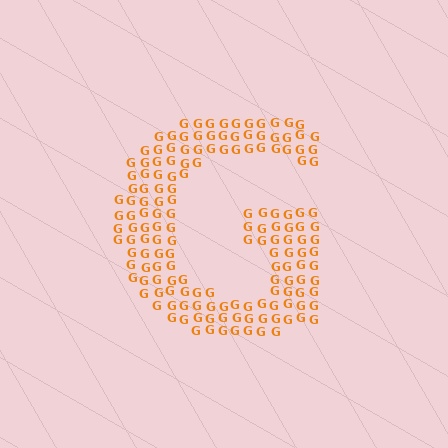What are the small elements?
The small elements are letter G's.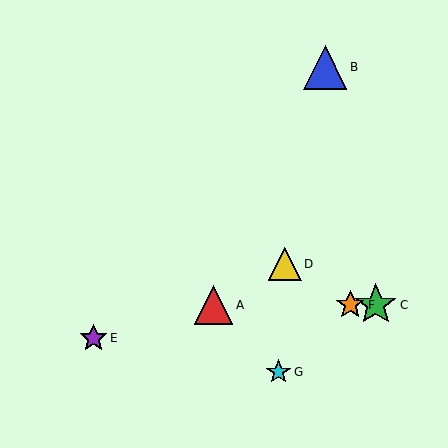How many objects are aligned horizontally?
3 objects (A, C, F) are aligned horizontally.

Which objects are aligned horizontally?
Objects A, C, F are aligned horizontally.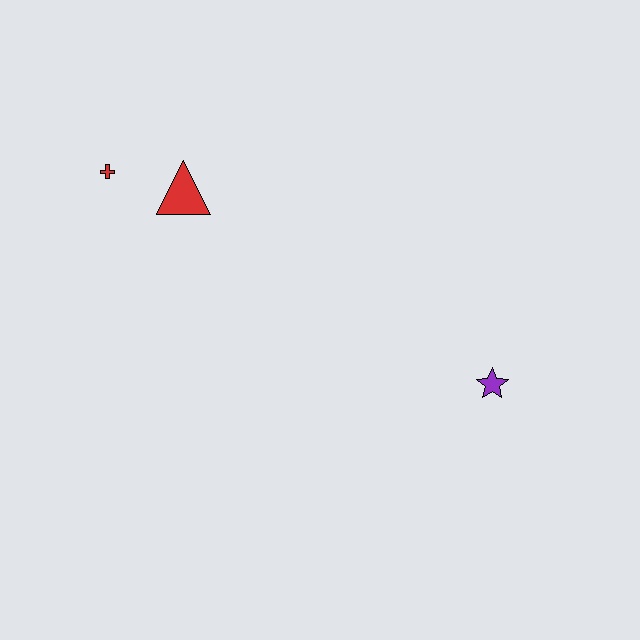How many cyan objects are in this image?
There are no cyan objects.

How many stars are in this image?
There is 1 star.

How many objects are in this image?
There are 3 objects.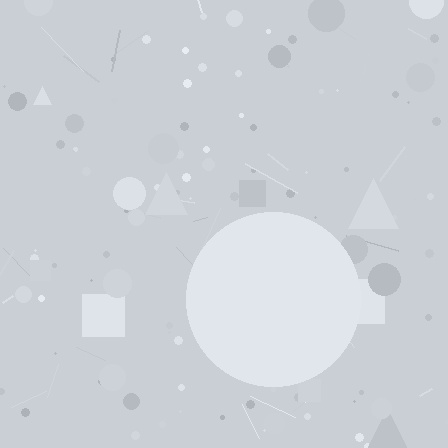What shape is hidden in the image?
A circle is hidden in the image.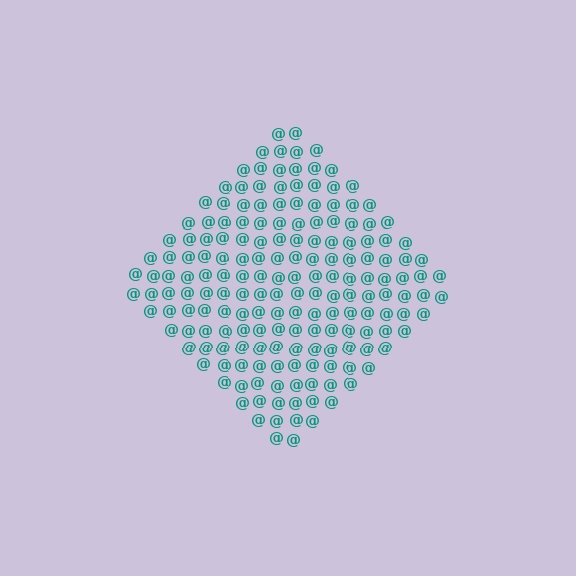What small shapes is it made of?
It is made of small at signs.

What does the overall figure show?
The overall figure shows a diamond.